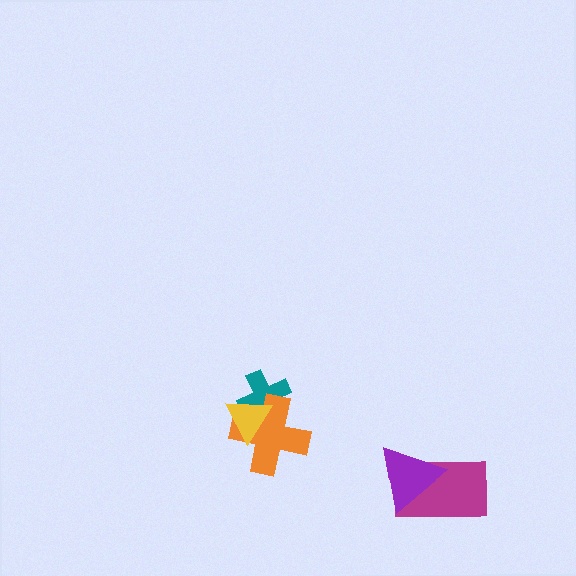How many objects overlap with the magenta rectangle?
1 object overlaps with the magenta rectangle.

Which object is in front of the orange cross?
The yellow triangle is in front of the orange cross.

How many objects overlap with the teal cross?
2 objects overlap with the teal cross.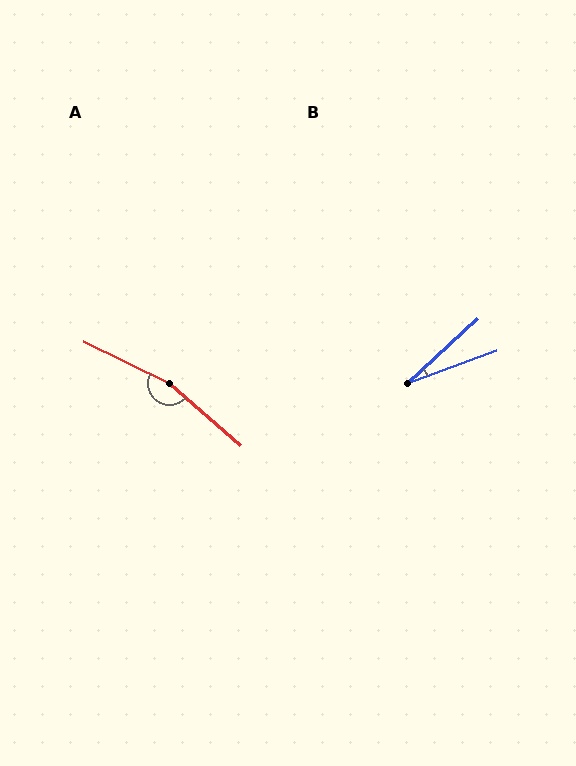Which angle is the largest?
A, at approximately 165 degrees.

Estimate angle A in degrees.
Approximately 165 degrees.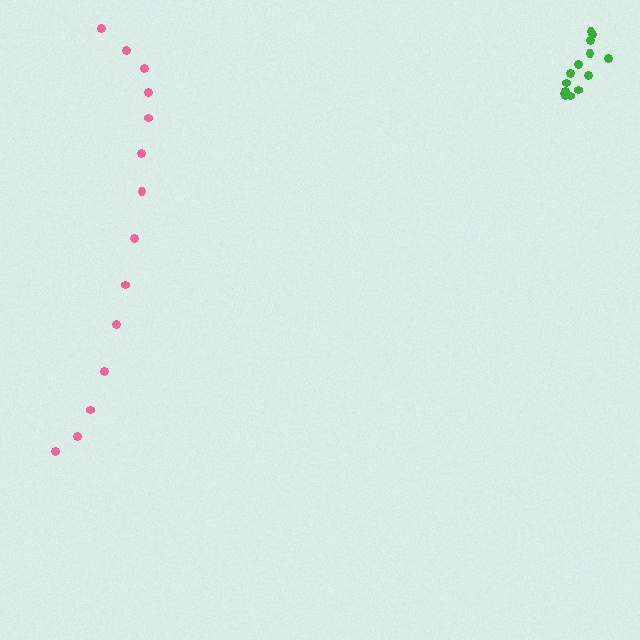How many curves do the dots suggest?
There are 2 distinct paths.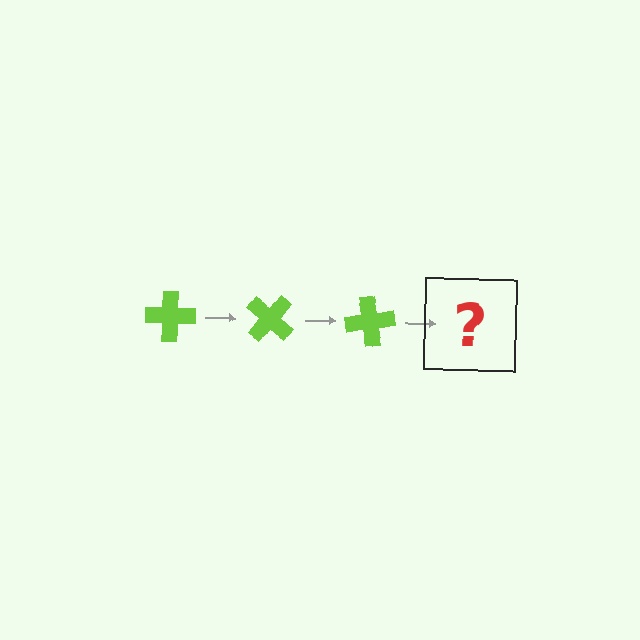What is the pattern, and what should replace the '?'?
The pattern is that the cross rotates 40 degrees each step. The '?' should be a lime cross rotated 120 degrees.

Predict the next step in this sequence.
The next step is a lime cross rotated 120 degrees.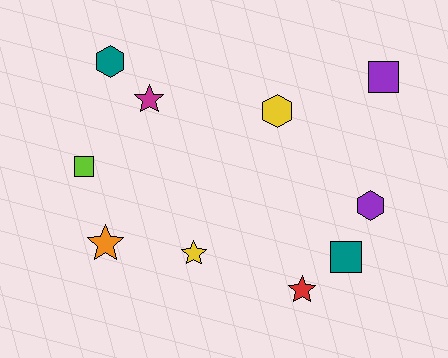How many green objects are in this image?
There are no green objects.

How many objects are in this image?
There are 10 objects.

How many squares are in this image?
There are 3 squares.